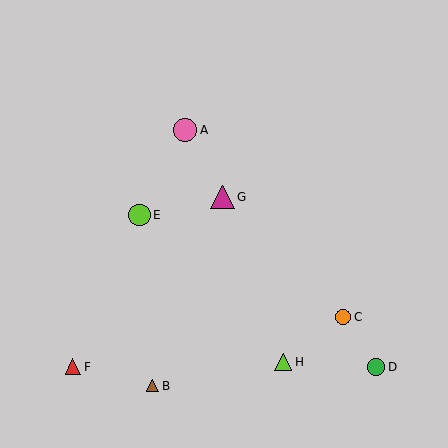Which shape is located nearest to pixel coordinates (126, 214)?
The lime circle (labeled E) at (139, 215) is nearest to that location.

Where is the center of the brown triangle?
The center of the brown triangle is at (152, 386).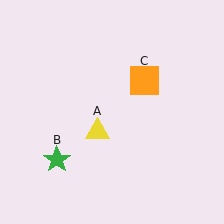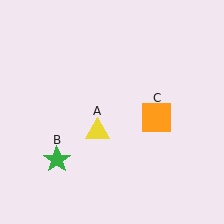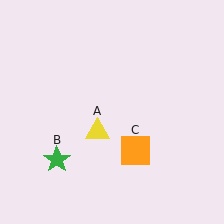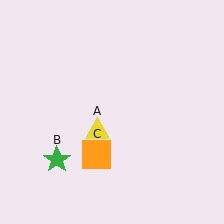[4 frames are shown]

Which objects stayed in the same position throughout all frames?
Yellow triangle (object A) and green star (object B) remained stationary.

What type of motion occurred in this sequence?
The orange square (object C) rotated clockwise around the center of the scene.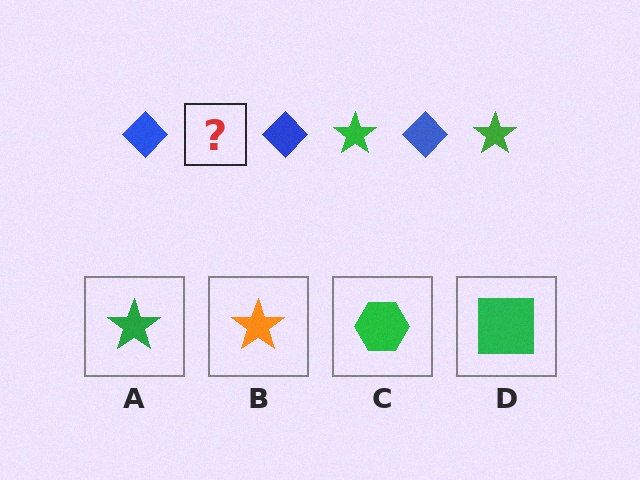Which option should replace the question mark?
Option A.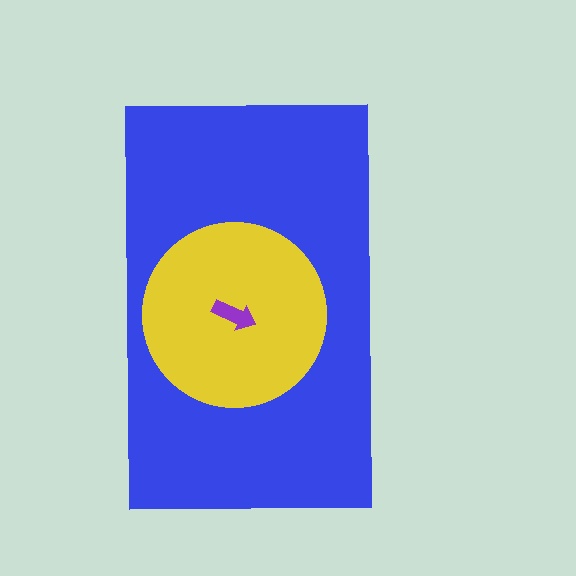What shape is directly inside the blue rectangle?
The yellow circle.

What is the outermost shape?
The blue rectangle.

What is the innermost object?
The purple arrow.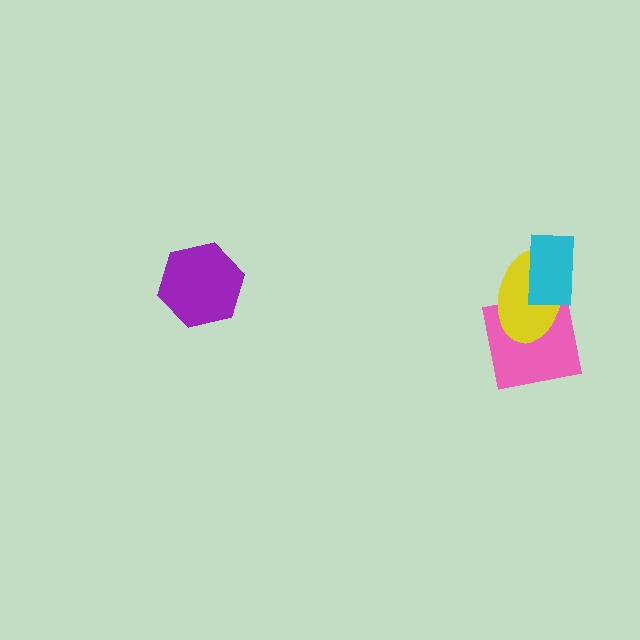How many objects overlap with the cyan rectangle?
1 object overlaps with the cyan rectangle.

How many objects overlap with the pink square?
1 object overlaps with the pink square.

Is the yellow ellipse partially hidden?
Yes, it is partially covered by another shape.